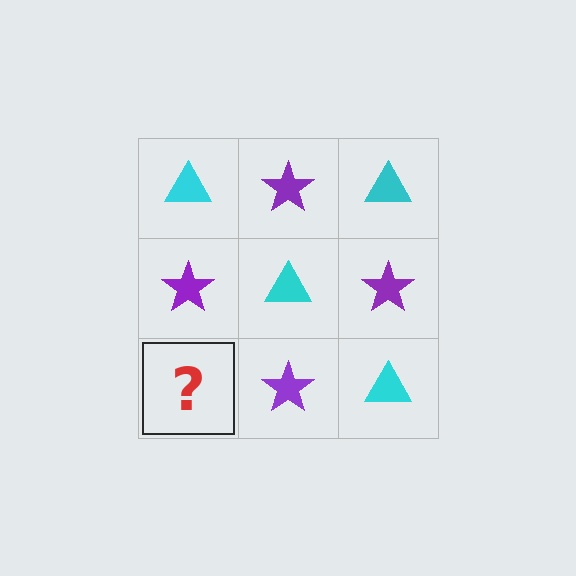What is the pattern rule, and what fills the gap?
The rule is that it alternates cyan triangle and purple star in a checkerboard pattern. The gap should be filled with a cyan triangle.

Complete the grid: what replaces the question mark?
The question mark should be replaced with a cyan triangle.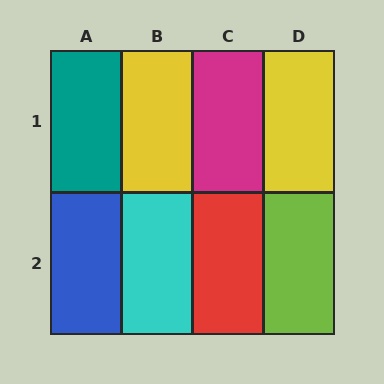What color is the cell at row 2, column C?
Red.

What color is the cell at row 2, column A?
Blue.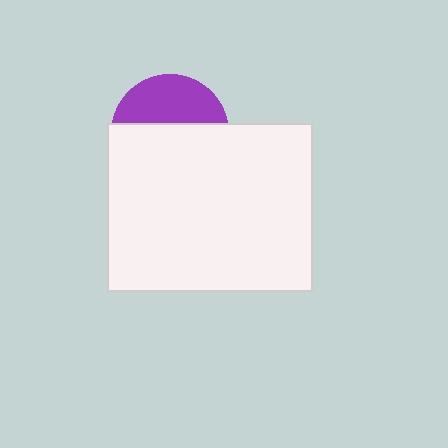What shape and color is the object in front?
The object in front is a white rectangle.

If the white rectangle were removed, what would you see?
You would see the complete purple circle.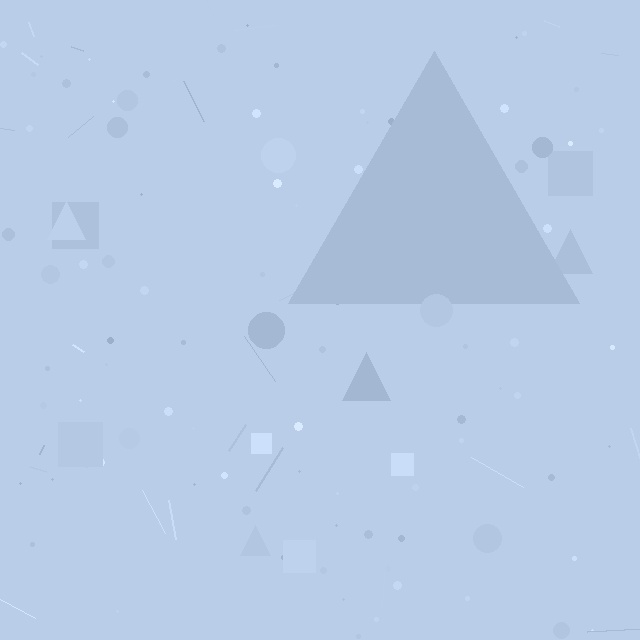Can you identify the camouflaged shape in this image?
The camouflaged shape is a triangle.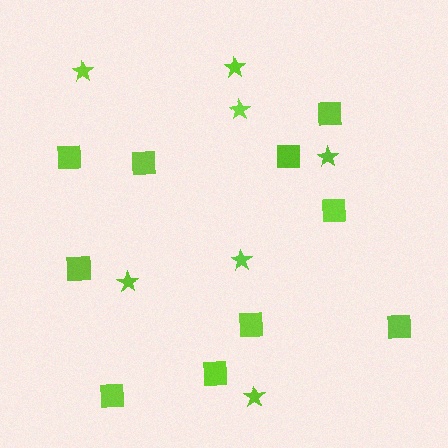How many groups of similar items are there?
There are 2 groups: one group of squares (10) and one group of stars (7).